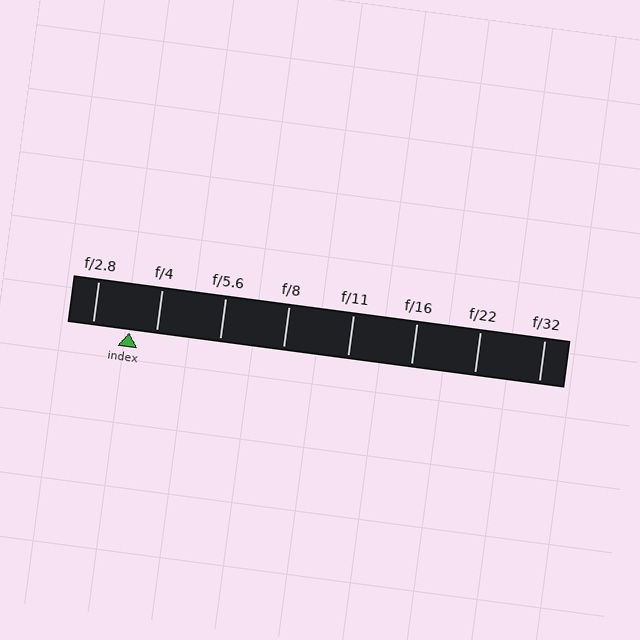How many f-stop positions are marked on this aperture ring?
There are 8 f-stop positions marked.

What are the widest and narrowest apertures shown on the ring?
The widest aperture shown is f/2.8 and the narrowest is f/32.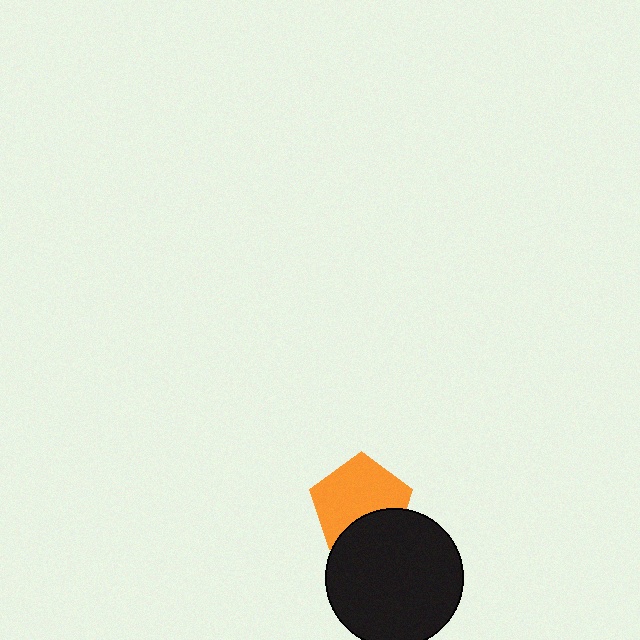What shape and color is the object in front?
The object in front is a black circle.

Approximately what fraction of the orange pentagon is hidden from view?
Roughly 30% of the orange pentagon is hidden behind the black circle.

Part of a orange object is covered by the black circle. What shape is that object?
It is a pentagon.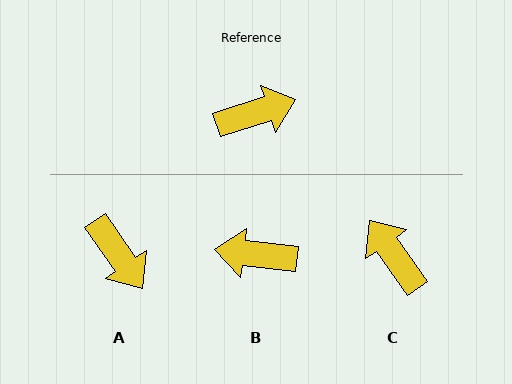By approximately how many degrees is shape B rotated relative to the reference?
Approximately 156 degrees counter-clockwise.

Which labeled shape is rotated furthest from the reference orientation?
B, about 156 degrees away.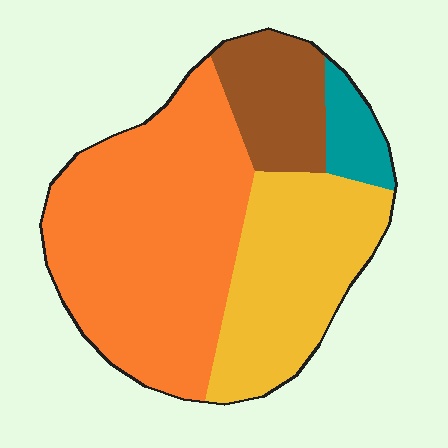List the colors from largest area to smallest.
From largest to smallest: orange, yellow, brown, teal.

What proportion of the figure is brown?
Brown covers around 15% of the figure.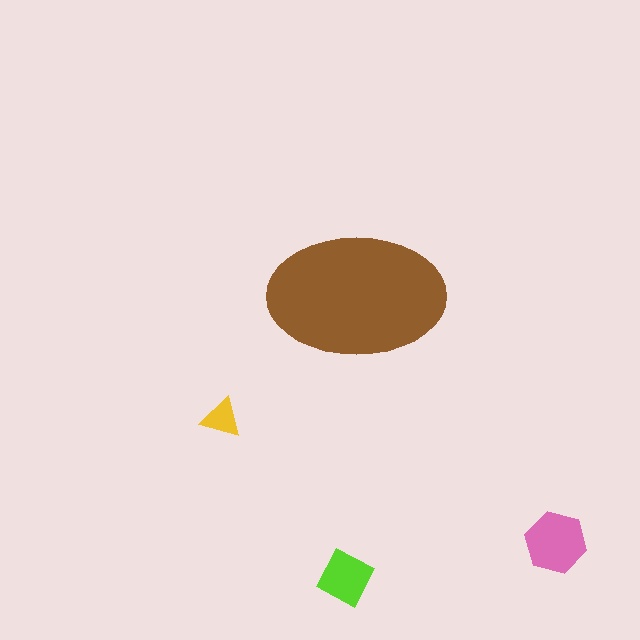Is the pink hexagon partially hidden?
No, the pink hexagon is fully visible.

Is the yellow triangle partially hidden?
No, the yellow triangle is fully visible.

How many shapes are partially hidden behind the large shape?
0 shapes are partially hidden.